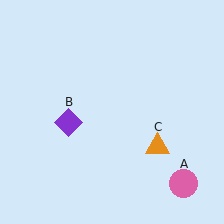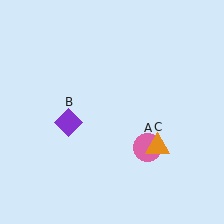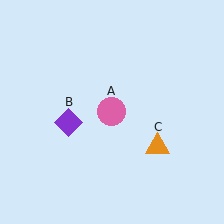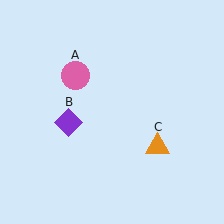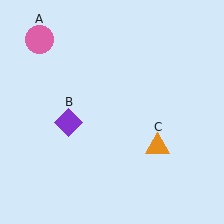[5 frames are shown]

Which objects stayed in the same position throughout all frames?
Purple diamond (object B) and orange triangle (object C) remained stationary.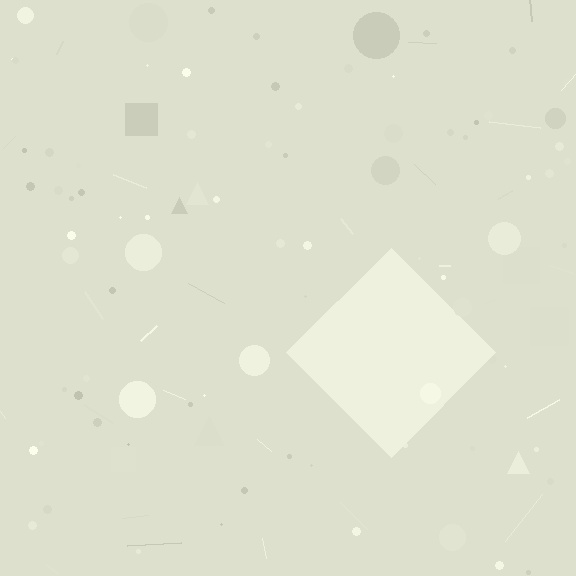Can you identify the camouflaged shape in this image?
The camouflaged shape is a diamond.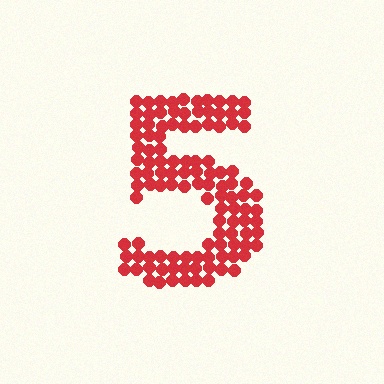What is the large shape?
The large shape is the digit 5.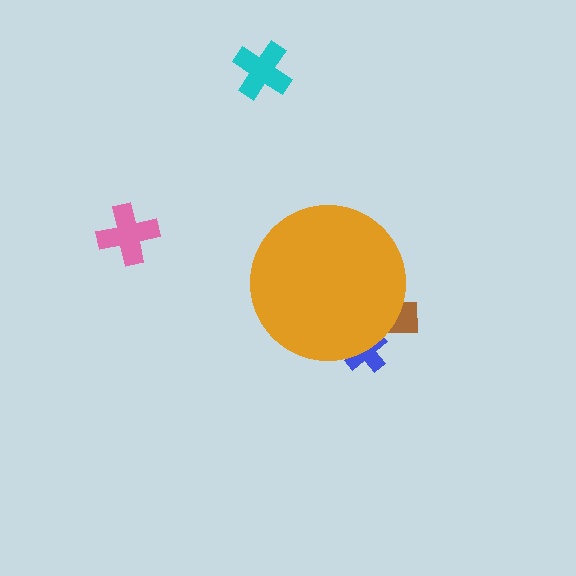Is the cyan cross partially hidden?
No, the cyan cross is fully visible.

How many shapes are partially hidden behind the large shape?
2 shapes are partially hidden.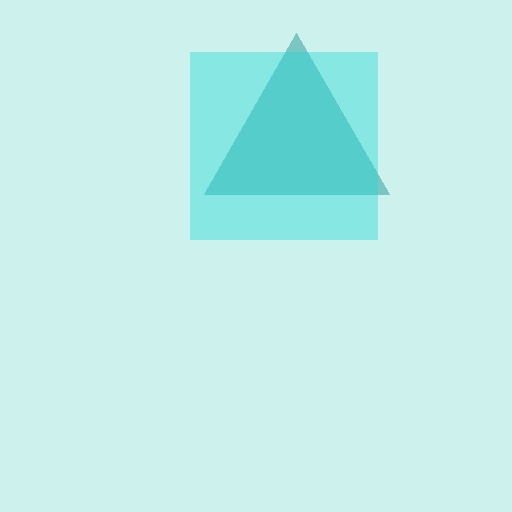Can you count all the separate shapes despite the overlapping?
Yes, there are 2 separate shapes.